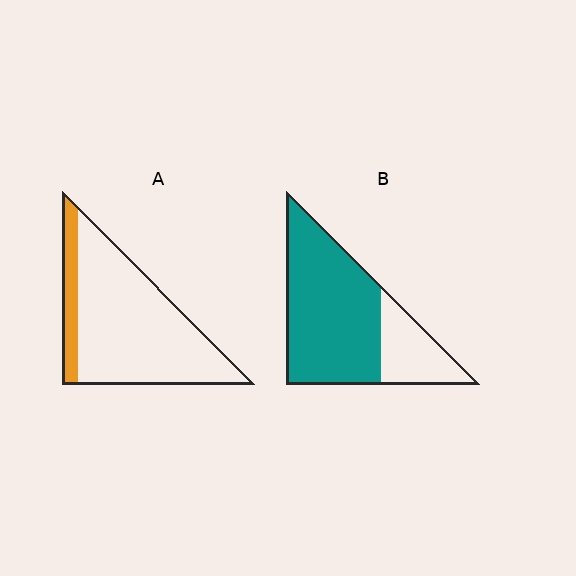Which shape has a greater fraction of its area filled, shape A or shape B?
Shape B.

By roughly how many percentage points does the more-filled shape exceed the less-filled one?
By roughly 60 percentage points (B over A).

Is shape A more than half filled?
No.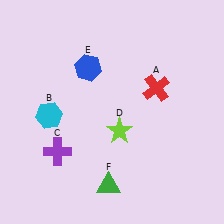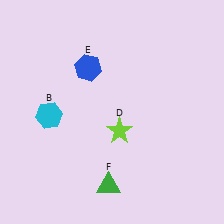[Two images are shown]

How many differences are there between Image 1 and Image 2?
There are 2 differences between the two images.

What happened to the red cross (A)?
The red cross (A) was removed in Image 2. It was in the top-right area of Image 1.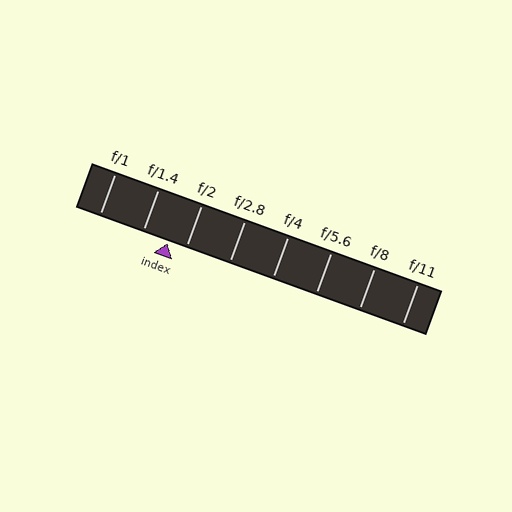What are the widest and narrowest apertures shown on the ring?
The widest aperture shown is f/1 and the narrowest is f/11.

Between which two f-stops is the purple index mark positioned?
The index mark is between f/1.4 and f/2.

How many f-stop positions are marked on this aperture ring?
There are 8 f-stop positions marked.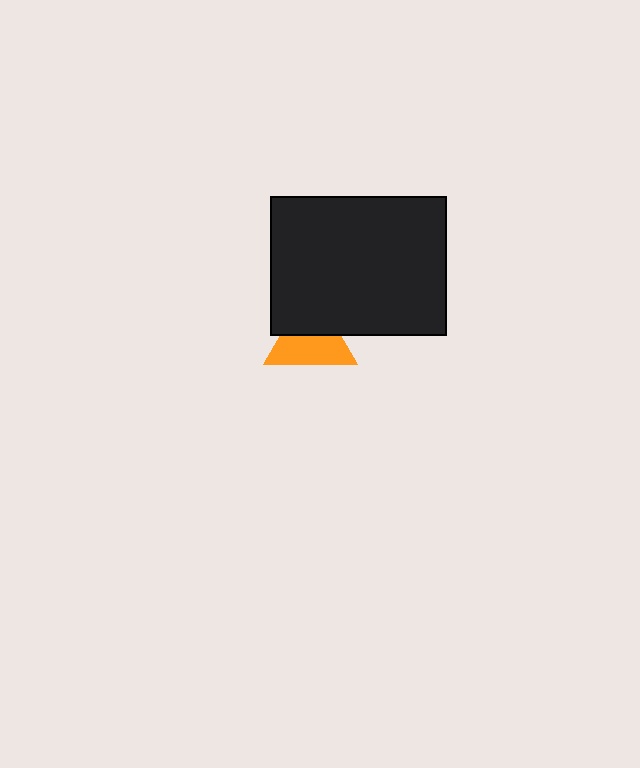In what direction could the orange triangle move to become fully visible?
The orange triangle could move down. That would shift it out from behind the black rectangle entirely.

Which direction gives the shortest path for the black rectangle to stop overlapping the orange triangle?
Moving up gives the shortest separation.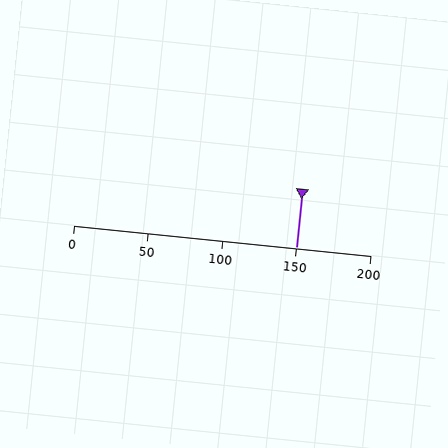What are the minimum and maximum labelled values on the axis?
The axis runs from 0 to 200.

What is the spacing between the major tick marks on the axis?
The major ticks are spaced 50 apart.